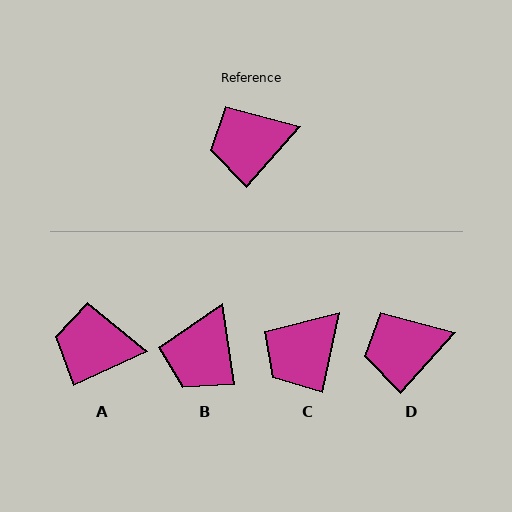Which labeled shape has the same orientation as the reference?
D.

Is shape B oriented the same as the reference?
No, it is off by about 50 degrees.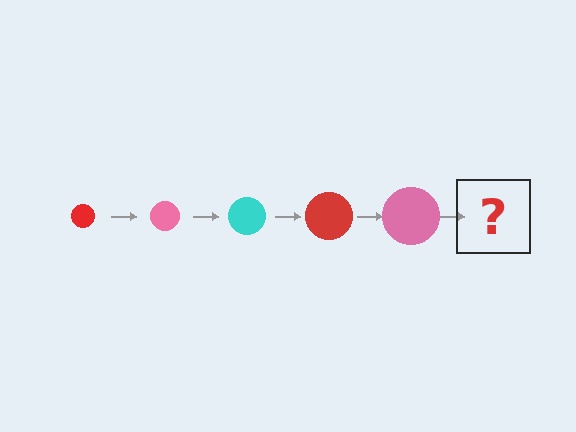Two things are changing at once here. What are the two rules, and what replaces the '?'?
The two rules are that the circle grows larger each step and the color cycles through red, pink, and cyan. The '?' should be a cyan circle, larger than the previous one.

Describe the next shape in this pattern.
It should be a cyan circle, larger than the previous one.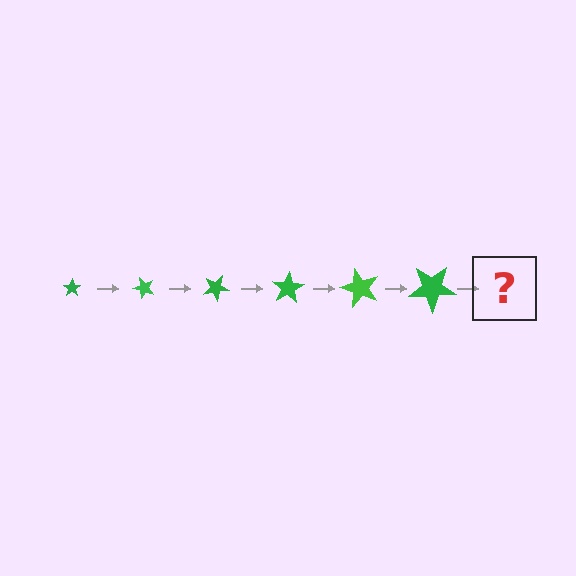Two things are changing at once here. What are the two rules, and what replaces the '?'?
The two rules are that the star grows larger each step and it rotates 50 degrees each step. The '?' should be a star, larger than the previous one and rotated 300 degrees from the start.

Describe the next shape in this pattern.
It should be a star, larger than the previous one and rotated 300 degrees from the start.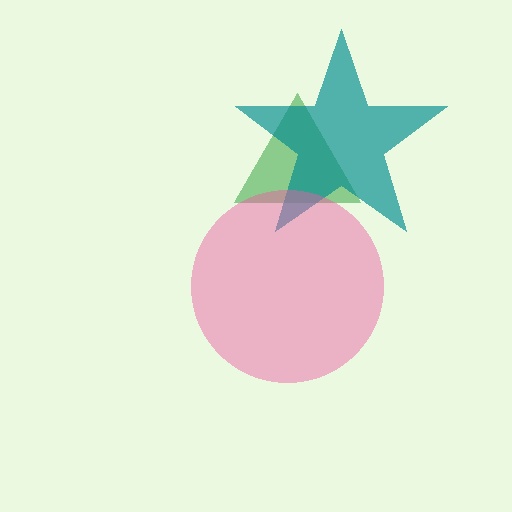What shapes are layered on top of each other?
The layered shapes are: a green triangle, a teal star, a pink circle.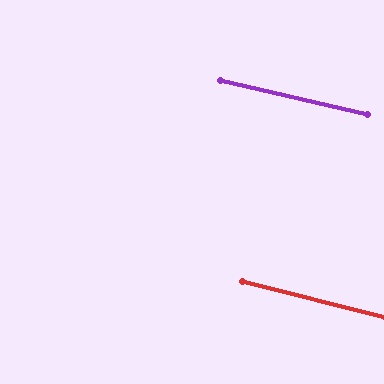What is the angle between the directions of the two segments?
Approximately 1 degree.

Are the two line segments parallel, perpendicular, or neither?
Parallel — their directions differ by only 1.2°.